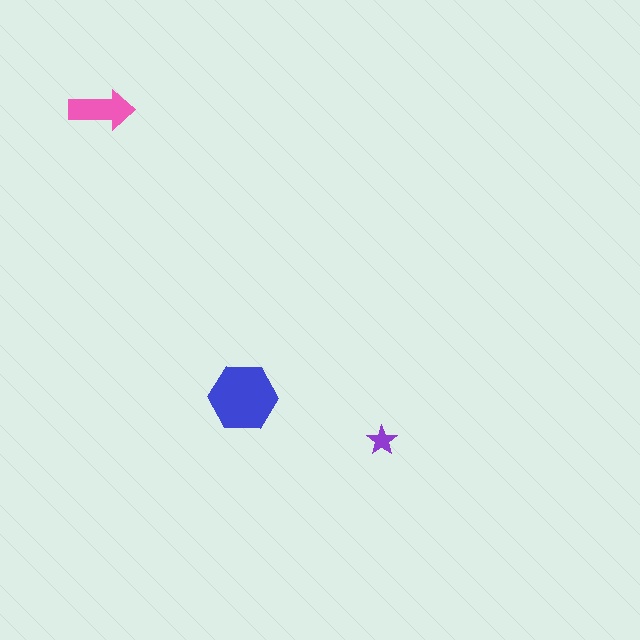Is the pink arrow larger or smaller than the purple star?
Larger.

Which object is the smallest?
The purple star.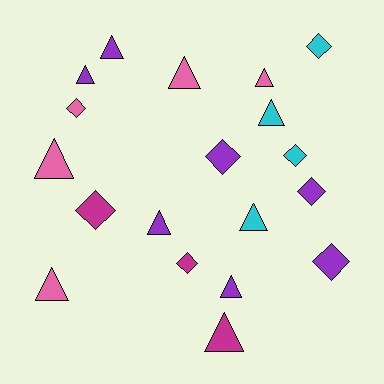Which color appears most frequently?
Purple, with 7 objects.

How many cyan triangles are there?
There are 2 cyan triangles.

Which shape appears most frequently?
Triangle, with 11 objects.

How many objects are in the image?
There are 19 objects.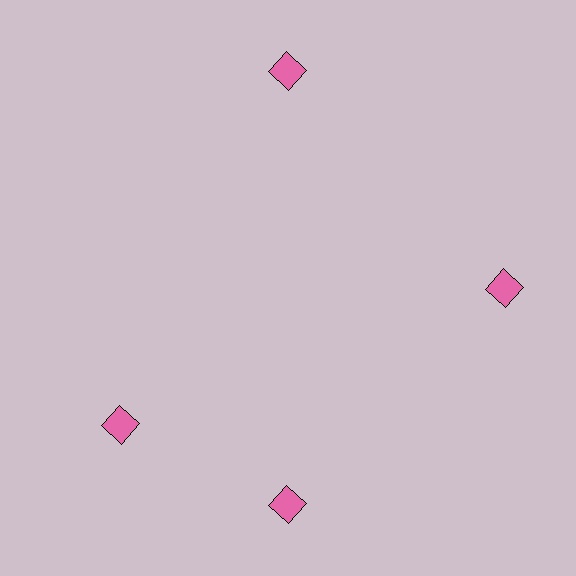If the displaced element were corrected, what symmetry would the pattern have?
It would have 4-fold rotational symmetry — the pattern would map onto itself every 90 degrees.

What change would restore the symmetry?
The symmetry would be restored by rotating it back into even spacing with its neighbors so that all 4 diamonds sit at equal angles and equal distance from the center.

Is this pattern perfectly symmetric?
No. The 4 pink diamonds are arranged in a ring, but one element near the 9 o'clock position is rotated out of alignment along the ring, breaking the 4-fold rotational symmetry.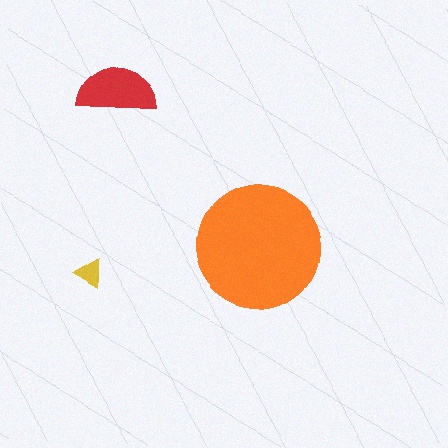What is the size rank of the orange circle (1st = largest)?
1st.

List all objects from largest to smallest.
The orange circle, the red semicircle, the yellow triangle.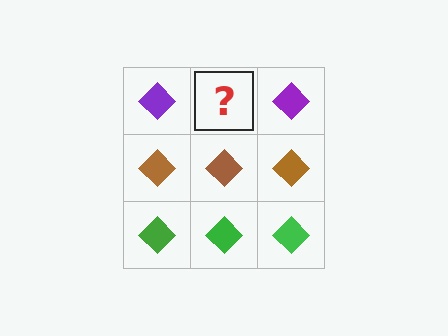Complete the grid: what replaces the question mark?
The question mark should be replaced with a purple diamond.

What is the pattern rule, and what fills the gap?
The rule is that each row has a consistent color. The gap should be filled with a purple diamond.